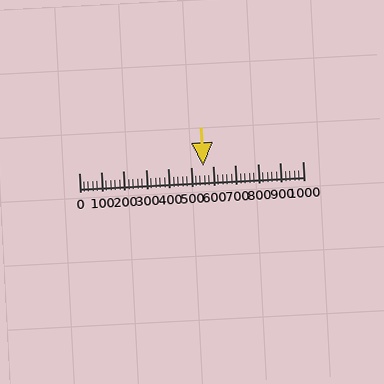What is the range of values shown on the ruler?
The ruler shows values from 0 to 1000.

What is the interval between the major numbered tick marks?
The major tick marks are spaced 100 units apart.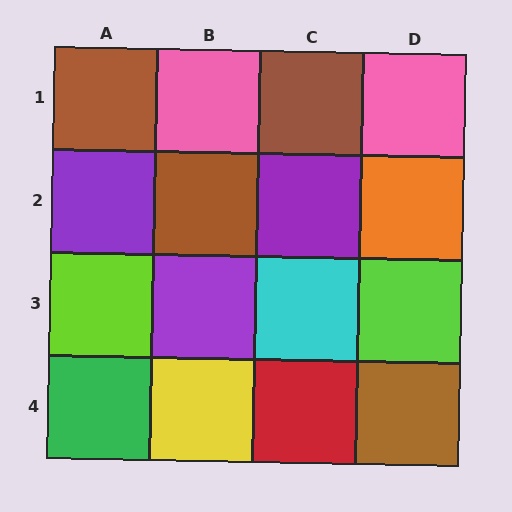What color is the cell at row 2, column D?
Orange.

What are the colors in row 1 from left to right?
Brown, pink, brown, pink.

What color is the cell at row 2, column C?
Purple.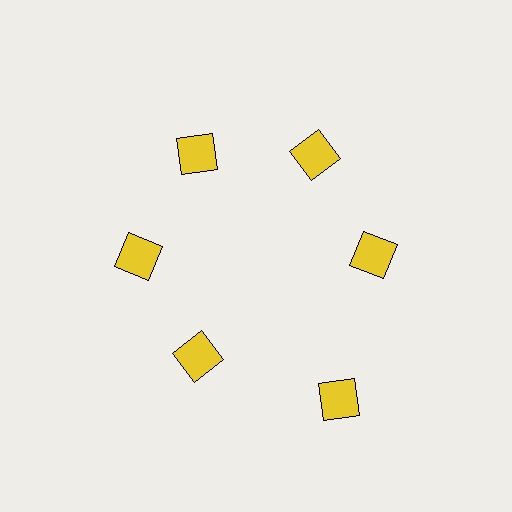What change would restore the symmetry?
The symmetry would be restored by moving it inward, back onto the ring so that all 6 squares sit at equal angles and equal distance from the center.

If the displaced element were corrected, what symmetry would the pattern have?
It would have 6-fold rotational symmetry — the pattern would map onto itself every 60 degrees.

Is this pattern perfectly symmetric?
No. The 6 yellow squares are arranged in a ring, but one element near the 5 o'clock position is pushed outward from the center, breaking the 6-fold rotational symmetry.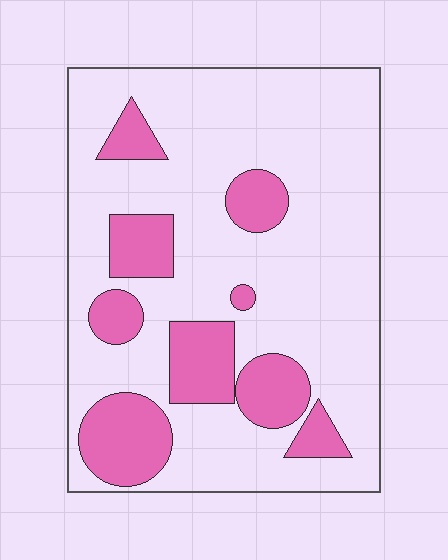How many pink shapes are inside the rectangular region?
9.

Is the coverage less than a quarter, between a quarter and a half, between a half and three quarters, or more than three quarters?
Less than a quarter.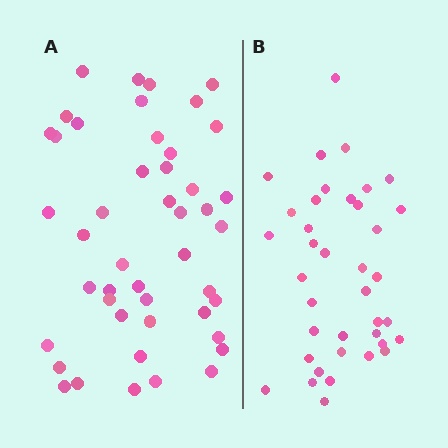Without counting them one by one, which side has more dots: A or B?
Region A (the left region) has more dots.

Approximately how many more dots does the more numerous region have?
Region A has roughly 8 or so more dots than region B.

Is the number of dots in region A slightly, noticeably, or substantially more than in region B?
Region A has only slightly more — the two regions are fairly close. The ratio is roughly 1.2 to 1.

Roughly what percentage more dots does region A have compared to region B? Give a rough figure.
About 20% more.